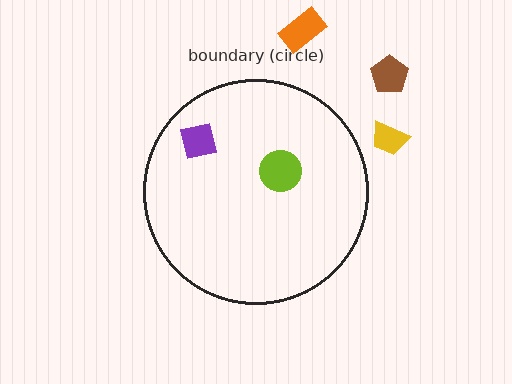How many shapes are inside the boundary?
2 inside, 3 outside.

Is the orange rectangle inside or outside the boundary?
Outside.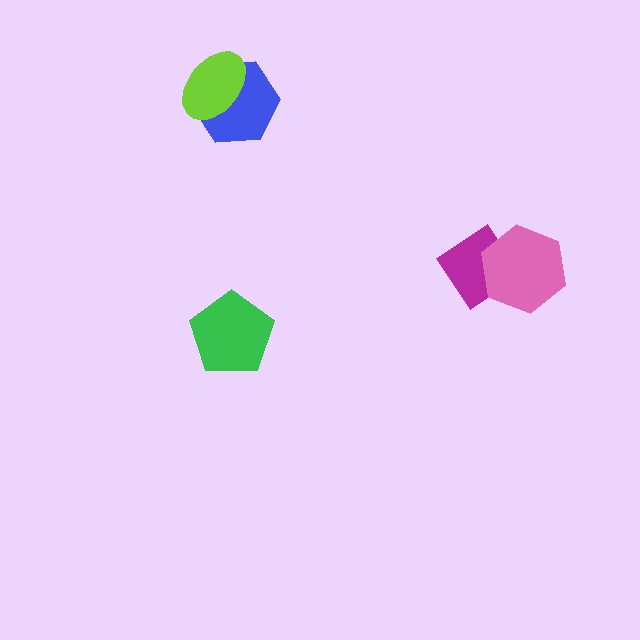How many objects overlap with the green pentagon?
0 objects overlap with the green pentagon.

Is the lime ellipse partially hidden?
No, no other shape covers it.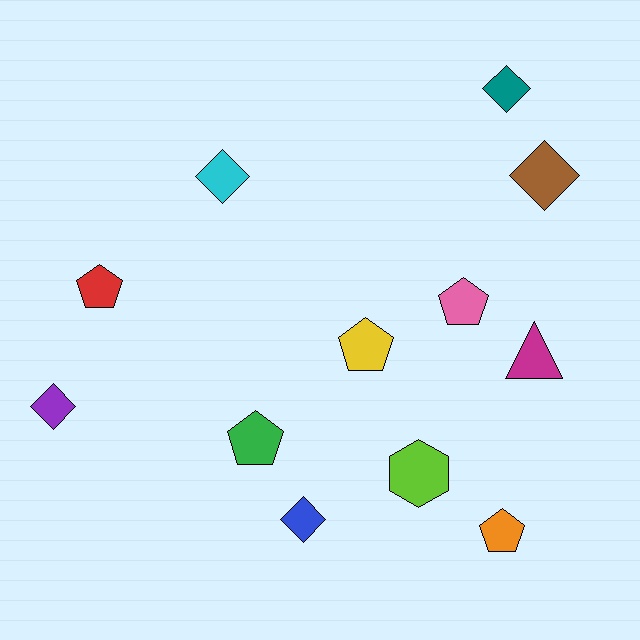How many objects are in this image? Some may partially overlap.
There are 12 objects.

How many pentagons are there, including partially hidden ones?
There are 5 pentagons.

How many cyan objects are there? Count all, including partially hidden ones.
There is 1 cyan object.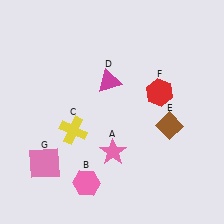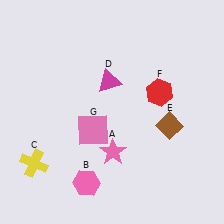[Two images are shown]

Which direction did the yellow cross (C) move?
The yellow cross (C) moved left.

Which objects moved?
The objects that moved are: the yellow cross (C), the pink square (G).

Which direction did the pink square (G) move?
The pink square (G) moved right.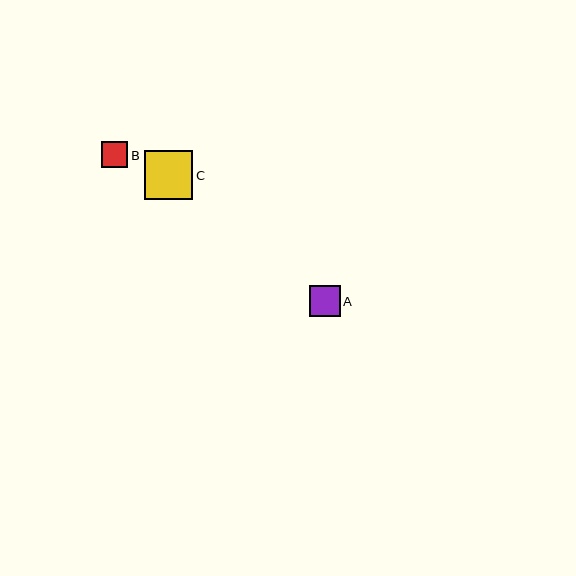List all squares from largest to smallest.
From largest to smallest: C, A, B.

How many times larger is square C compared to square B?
Square C is approximately 1.8 times the size of square B.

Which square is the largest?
Square C is the largest with a size of approximately 48 pixels.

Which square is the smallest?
Square B is the smallest with a size of approximately 26 pixels.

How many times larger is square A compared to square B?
Square A is approximately 1.2 times the size of square B.